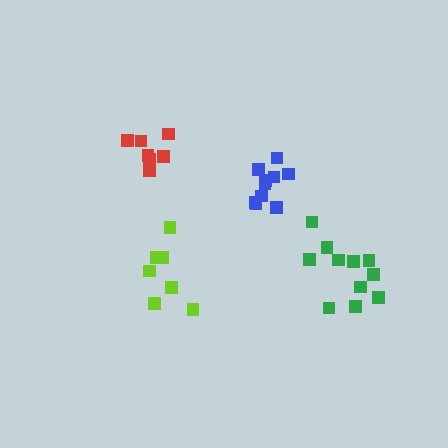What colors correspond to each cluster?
The clusters are colored: lime, green, red, blue.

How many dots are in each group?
Group 1: 7 dots, Group 2: 11 dots, Group 3: 7 dots, Group 4: 10 dots (35 total).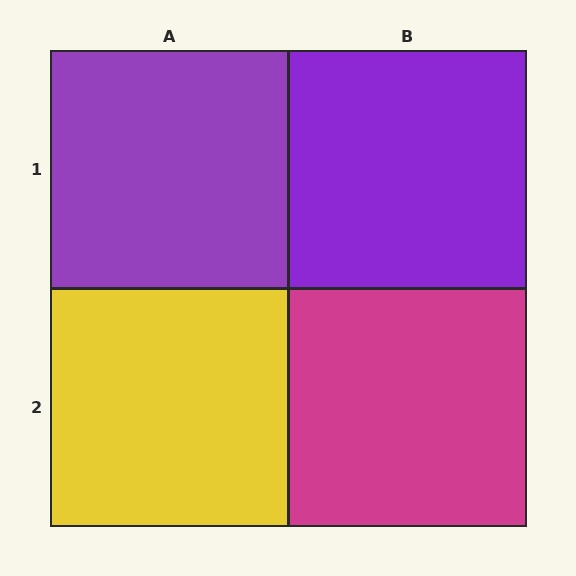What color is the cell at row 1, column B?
Purple.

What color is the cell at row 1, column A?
Purple.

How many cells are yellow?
1 cell is yellow.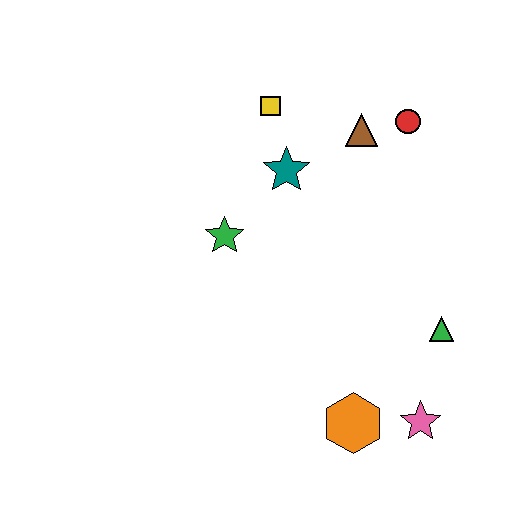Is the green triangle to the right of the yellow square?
Yes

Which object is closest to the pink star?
The orange hexagon is closest to the pink star.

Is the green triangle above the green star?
No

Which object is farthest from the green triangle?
The yellow square is farthest from the green triangle.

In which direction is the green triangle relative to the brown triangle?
The green triangle is below the brown triangle.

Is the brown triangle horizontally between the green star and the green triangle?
Yes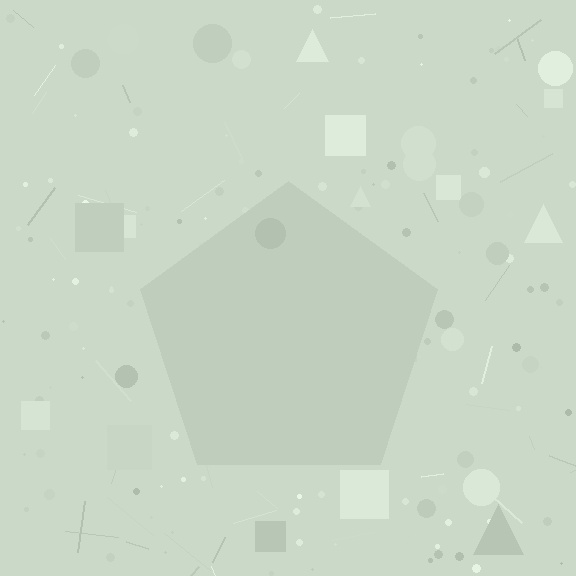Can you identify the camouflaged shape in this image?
The camouflaged shape is a pentagon.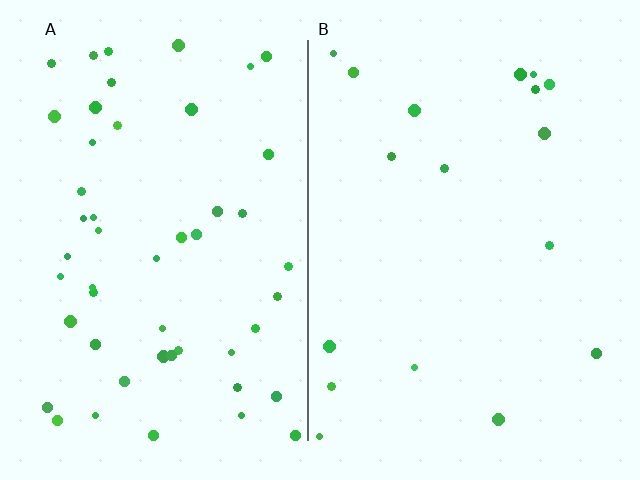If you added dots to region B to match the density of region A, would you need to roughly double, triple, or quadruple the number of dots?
Approximately triple.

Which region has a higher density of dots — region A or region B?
A (the left).